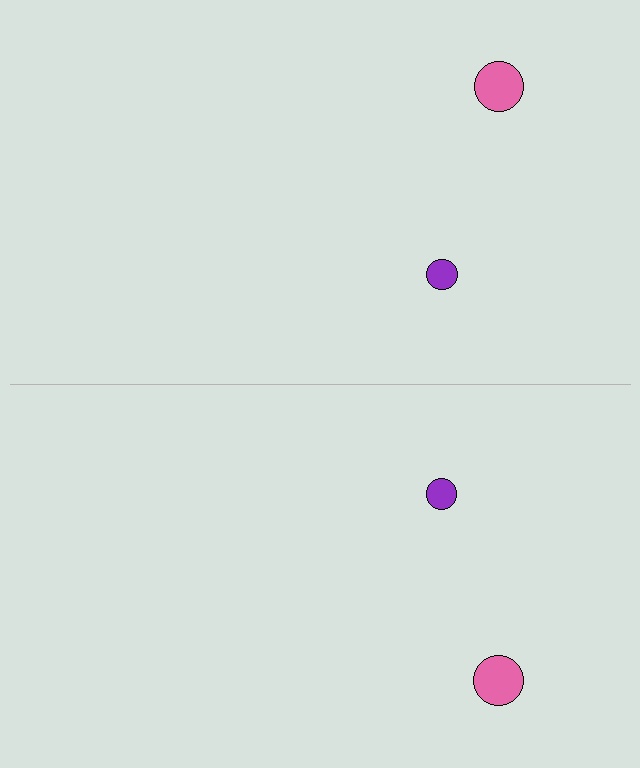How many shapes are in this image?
There are 4 shapes in this image.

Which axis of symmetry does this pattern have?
The pattern has a horizontal axis of symmetry running through the center of the image.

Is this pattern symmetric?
Yes, this pattern has bilateral (reflection) symmetry.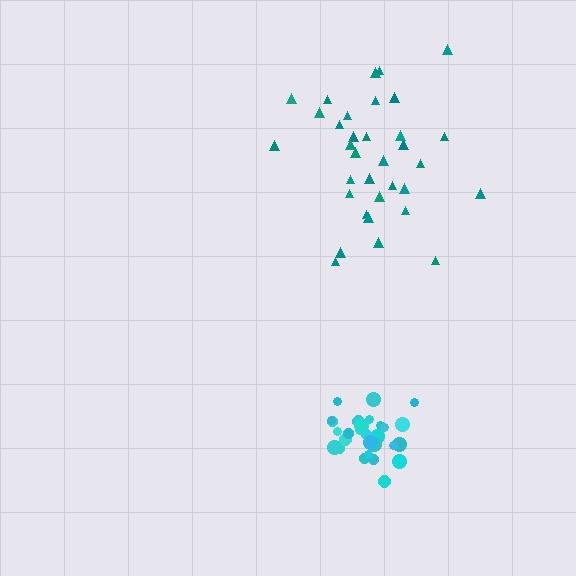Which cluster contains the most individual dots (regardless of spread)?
Teal (34).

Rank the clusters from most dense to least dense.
cyan, teal.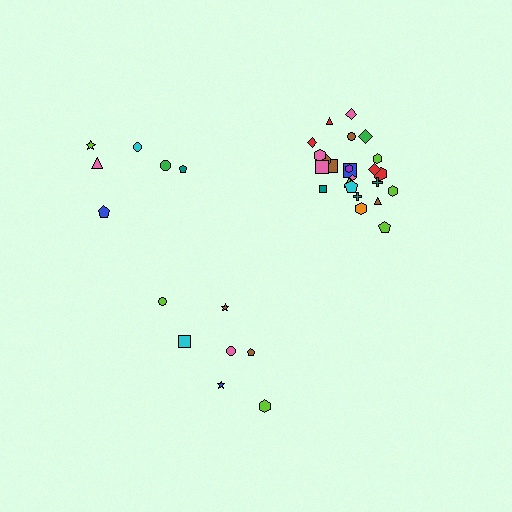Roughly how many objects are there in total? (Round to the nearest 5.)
Roughly 40 objects in total.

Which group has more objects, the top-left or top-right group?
The top-right group.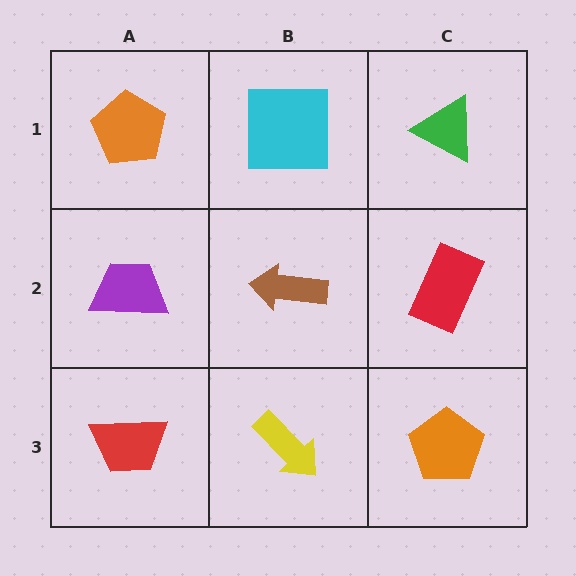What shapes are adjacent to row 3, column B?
A brown arrow (row 2, column B), a red trapezoid (row 3, column A), an orange pentagon (row 3, column C).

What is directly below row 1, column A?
A purple trapezoid.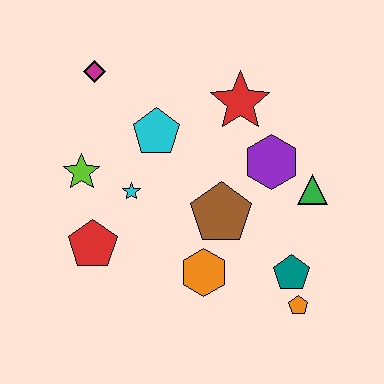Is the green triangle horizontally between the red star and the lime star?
No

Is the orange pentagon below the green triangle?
Yes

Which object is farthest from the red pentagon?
The green triangle is farthest from the red pentagon.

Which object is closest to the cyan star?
The lime star is closest to the cyan star.